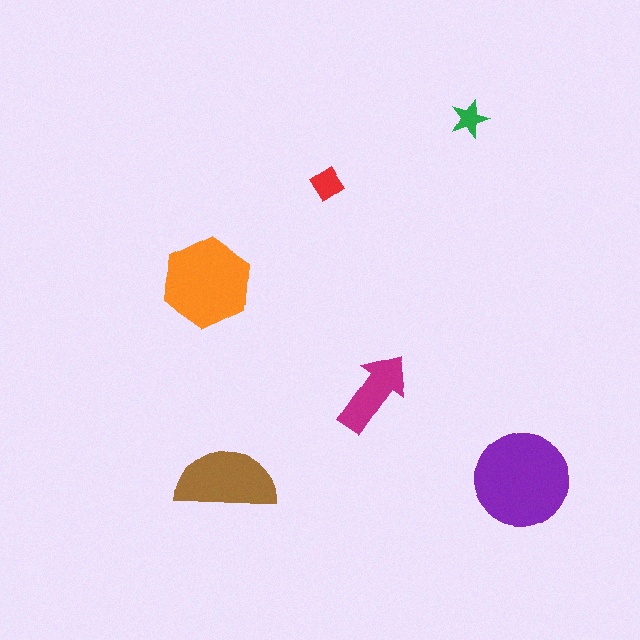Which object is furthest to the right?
The purple circle is rightmost.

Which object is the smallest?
The green star.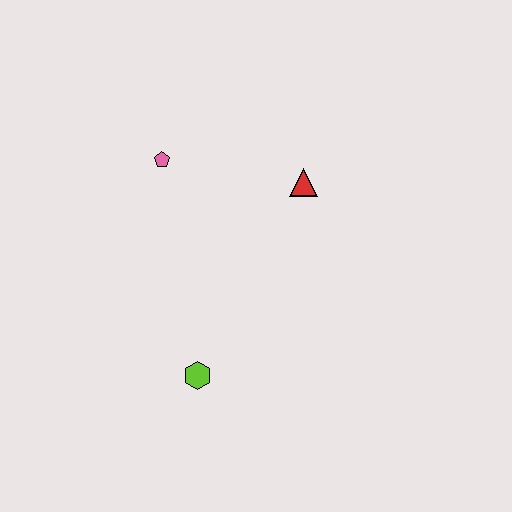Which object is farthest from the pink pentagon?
The lime hexagon is farthest from the pink pentagon.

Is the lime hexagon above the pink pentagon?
No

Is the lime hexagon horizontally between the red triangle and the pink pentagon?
Yes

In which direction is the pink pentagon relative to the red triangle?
The pink pentagon is to the left of the red triangle.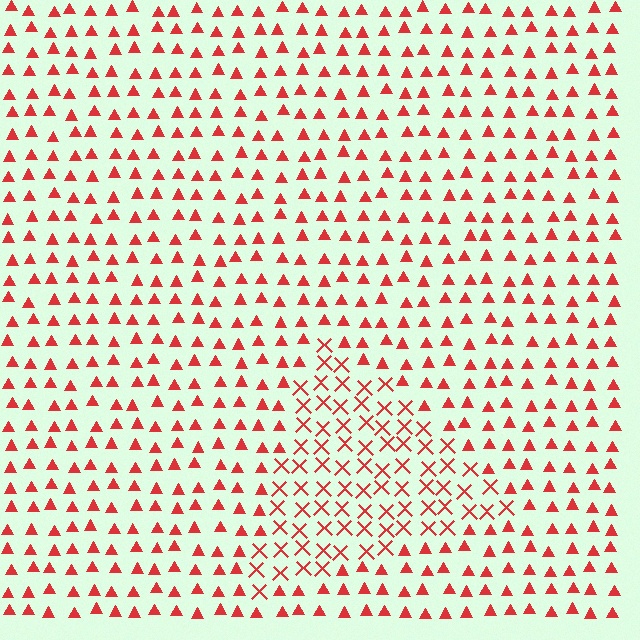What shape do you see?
I see a triangle.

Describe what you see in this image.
The image is filled with small red elements arranged in a uniform grid. A triangle-shaped region contains X marks, while the surrounding area contains triangles. The boundary is defined purely by the change in element shape.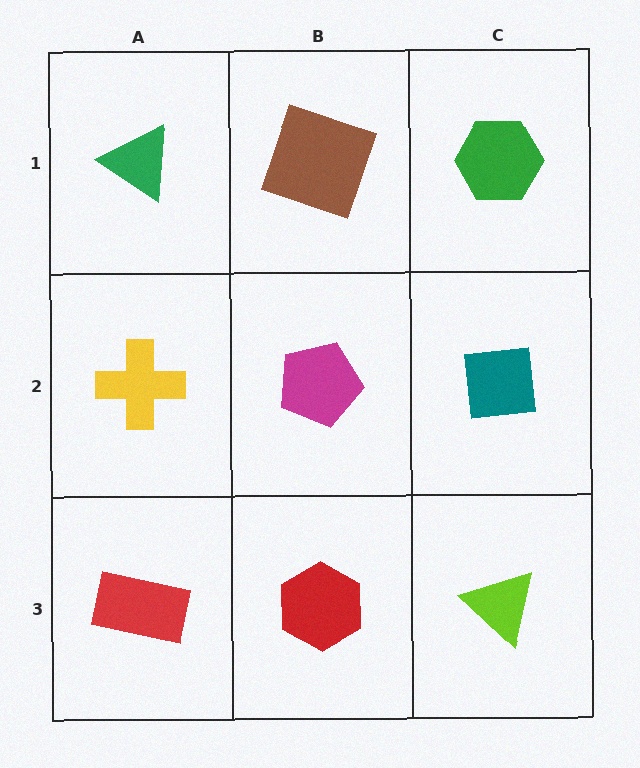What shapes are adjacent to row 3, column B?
A magenta pentagon (row 2, column B), a red rectangle (row 3, column A), a lime triangle (row 3, column C).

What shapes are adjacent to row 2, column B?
A brown square (row 1, column B), a red hexagon (row 3, column B), a yellow cross (row 2, column A), a teal square (row 2, column C).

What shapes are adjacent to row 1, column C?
A teal square (row 2, column C), a brown square (row 1, column B).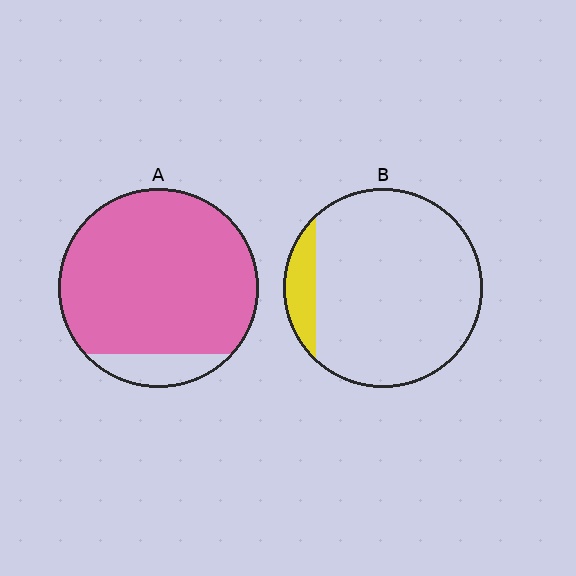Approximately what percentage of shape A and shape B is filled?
A is approximately 90% and B is approximately 10%.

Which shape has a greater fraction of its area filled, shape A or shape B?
Shape A.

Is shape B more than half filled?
No.